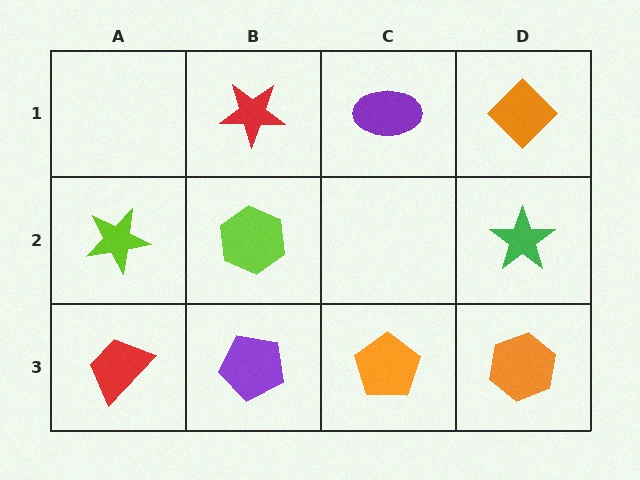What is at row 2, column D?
A green star.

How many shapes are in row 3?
4 shapes.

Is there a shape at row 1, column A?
No, that cell is empty.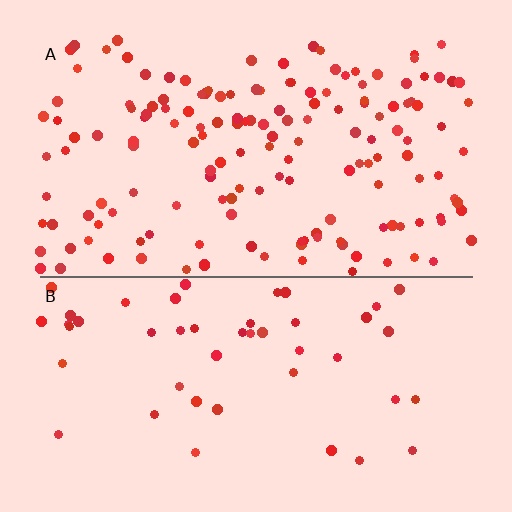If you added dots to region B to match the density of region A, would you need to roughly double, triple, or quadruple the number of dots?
Approximately triple.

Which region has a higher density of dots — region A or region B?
A (the top).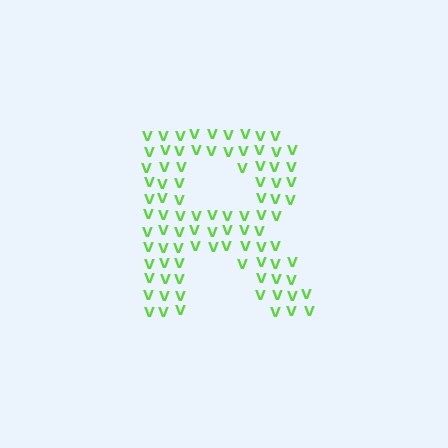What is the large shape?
The large shape is the letter R.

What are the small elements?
The small elements are letter V's.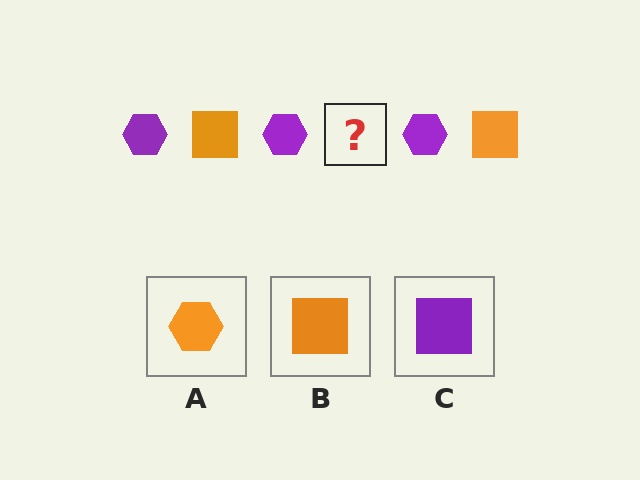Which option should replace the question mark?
Option B.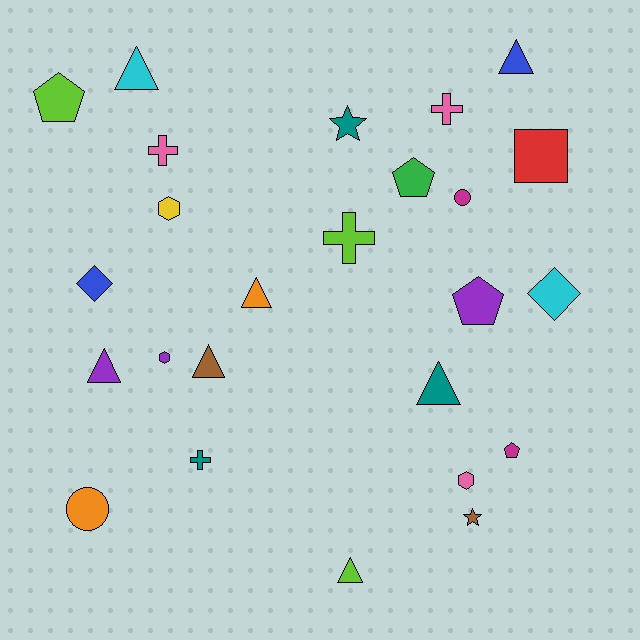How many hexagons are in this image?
There are 3 hexagons.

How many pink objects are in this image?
There are 3 pink objects.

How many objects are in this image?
There are 25 objects.